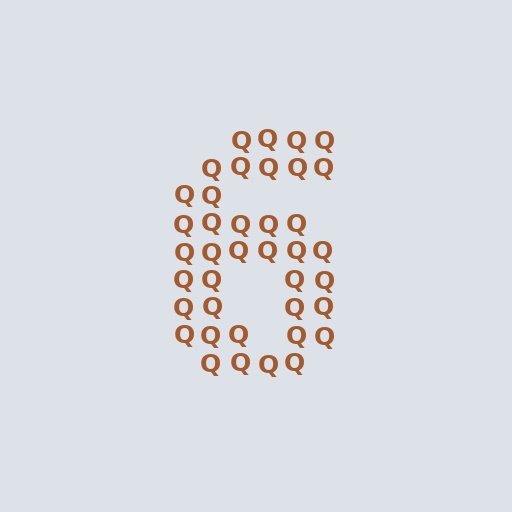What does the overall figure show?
The overall figure shows the digit 6.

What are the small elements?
The small elements are letter Q's.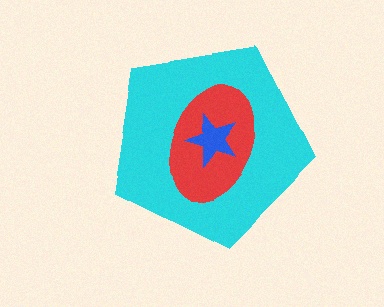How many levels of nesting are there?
3.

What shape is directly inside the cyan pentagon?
The red ellipse.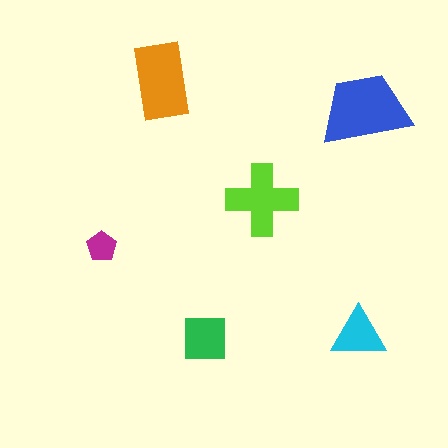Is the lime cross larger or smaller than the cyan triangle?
Larger.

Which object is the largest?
The blue trapezoid.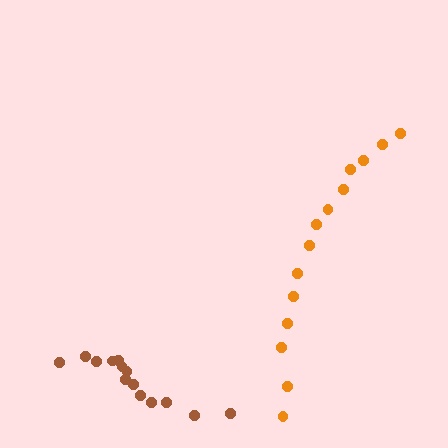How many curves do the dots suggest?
There are 2 distinct paths.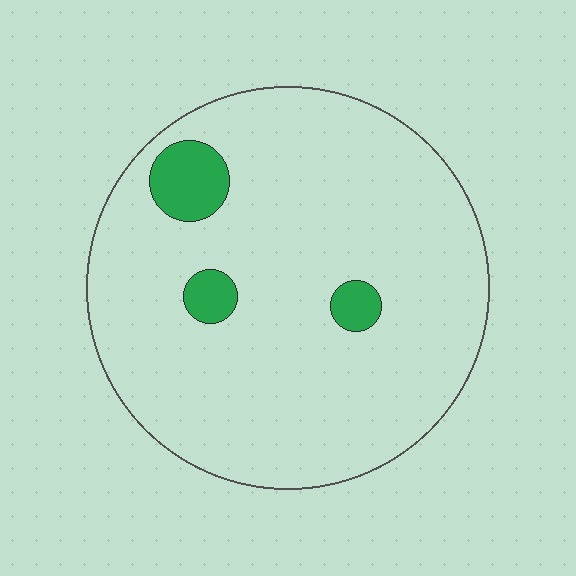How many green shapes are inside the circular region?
3.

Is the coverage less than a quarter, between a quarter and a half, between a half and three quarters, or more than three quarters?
Less than a quarter.